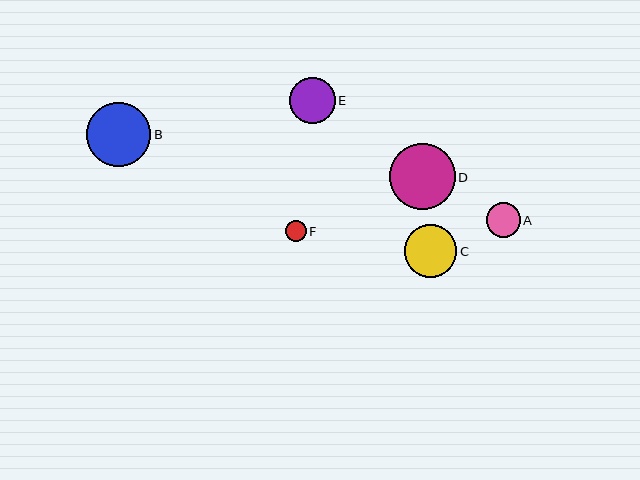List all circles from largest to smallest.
From largest to smallest: D, B, C, E, A, F.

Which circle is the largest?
Circle D is the largest with a size of approximately 66 pixels.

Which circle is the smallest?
Circle F is the smallest with a size of approximately 21 pixels.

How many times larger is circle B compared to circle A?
Circle B is approximately 1.9 times the size of circle A.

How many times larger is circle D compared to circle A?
Circle D is approximately 1.9 times the size of circle A.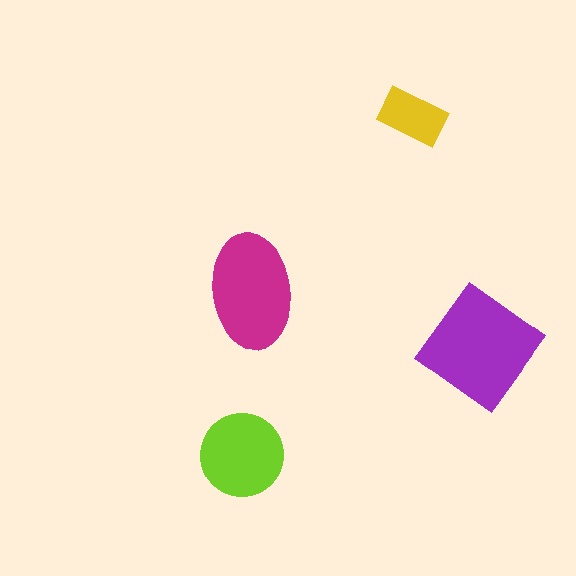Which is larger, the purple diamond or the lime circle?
The purple diamond.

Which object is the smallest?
The yellow rectangle.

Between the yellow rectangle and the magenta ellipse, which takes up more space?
The magenta ellipse.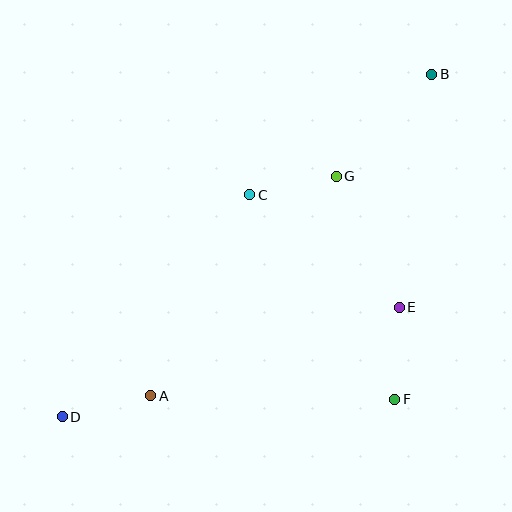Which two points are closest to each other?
Points C and G are closest to each other.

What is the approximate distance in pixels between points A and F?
The distance between A and F is approximately 244 pixels.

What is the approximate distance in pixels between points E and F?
The distance between E and F is approximately 92 pixels.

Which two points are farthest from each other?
Points B and D are farthest from each other.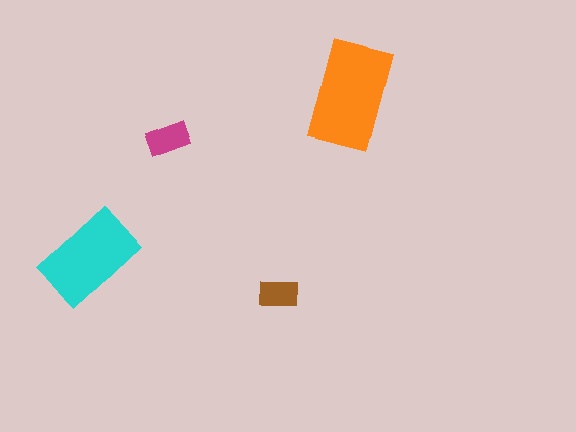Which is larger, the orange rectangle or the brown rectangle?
The orange one.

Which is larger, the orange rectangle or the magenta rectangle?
The orange one.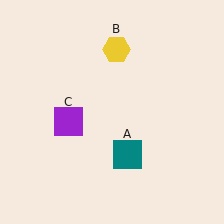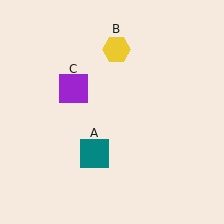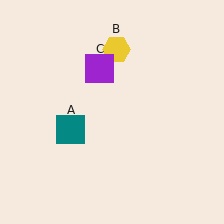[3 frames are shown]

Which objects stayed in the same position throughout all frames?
Yellow hexagon (object B) remained stationary.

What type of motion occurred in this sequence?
The teal square (object A), purple square (object C) rotated clockwise around the center of the scene.